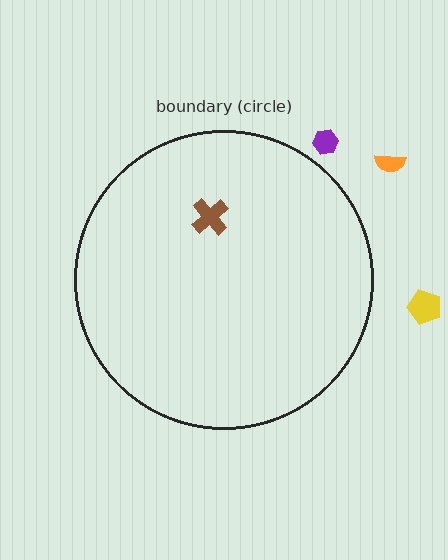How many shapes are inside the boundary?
1 inside, 3 outside.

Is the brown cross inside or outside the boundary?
Inside.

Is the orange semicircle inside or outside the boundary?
Outside.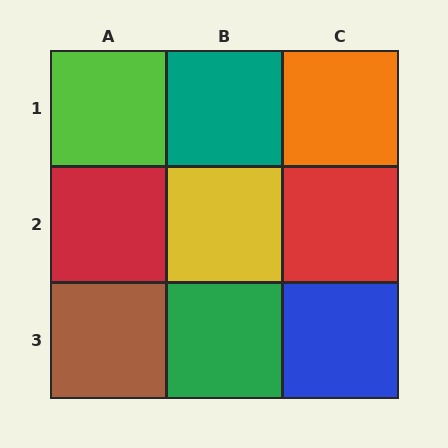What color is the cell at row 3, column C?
Blue.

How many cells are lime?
1 cell is lime.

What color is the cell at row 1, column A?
Lime.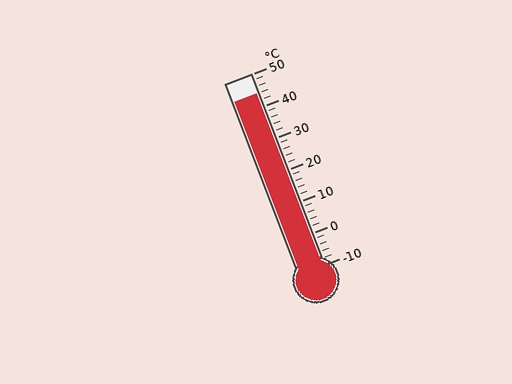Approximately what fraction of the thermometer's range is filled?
The thermometer is filled to approximately 90% of its range.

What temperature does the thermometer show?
The thermometer shows approximately 44°C.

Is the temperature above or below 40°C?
The temperature is above 40°C.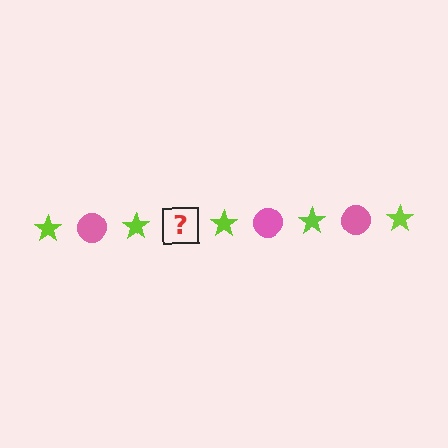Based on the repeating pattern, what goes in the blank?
The blank should be a pink circle.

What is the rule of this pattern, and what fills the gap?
The rule is that the pattern alternates between lime star and pink circle. The gap should be filled with a pink circle.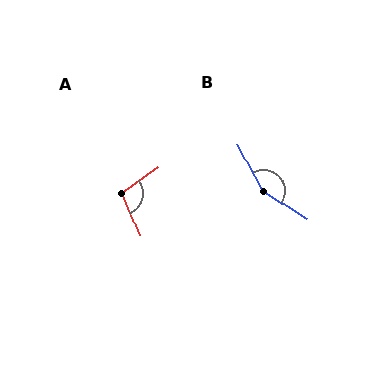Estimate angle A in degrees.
Approximately 104 degrees.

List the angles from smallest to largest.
A (104°), B (151°).